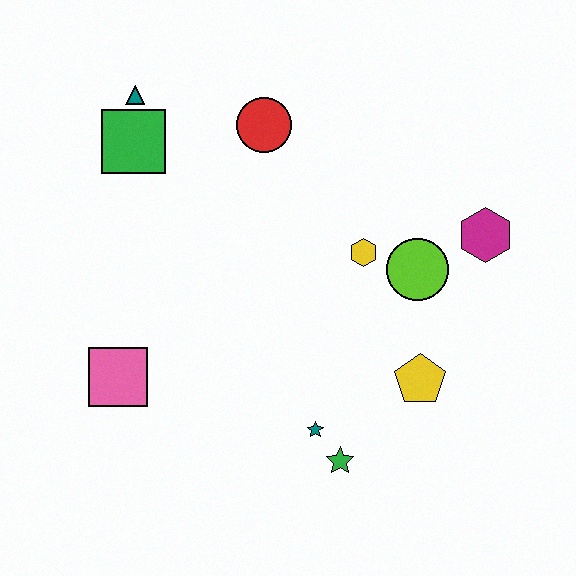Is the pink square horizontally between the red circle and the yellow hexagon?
No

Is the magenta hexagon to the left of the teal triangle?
No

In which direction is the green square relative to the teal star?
The green square is above the teal star.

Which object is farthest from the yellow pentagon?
The teal triangle is farthest from the yellow pentagon.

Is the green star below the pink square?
Yes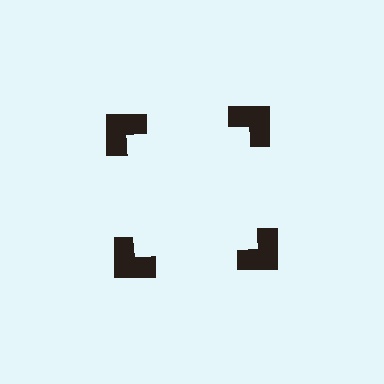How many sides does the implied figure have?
4 sides.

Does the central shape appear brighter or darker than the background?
It typically appears slightly brighter than the background, even though no actual brightness change is drawn.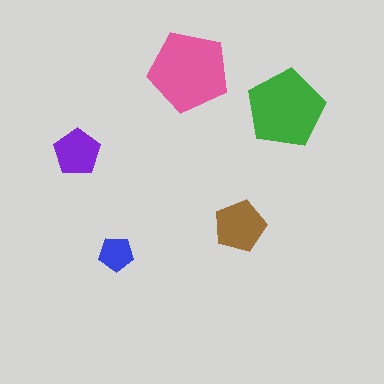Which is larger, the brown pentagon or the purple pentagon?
The brown one.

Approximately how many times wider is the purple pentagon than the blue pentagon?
About 1.5 times wider.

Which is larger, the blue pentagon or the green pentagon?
The green one.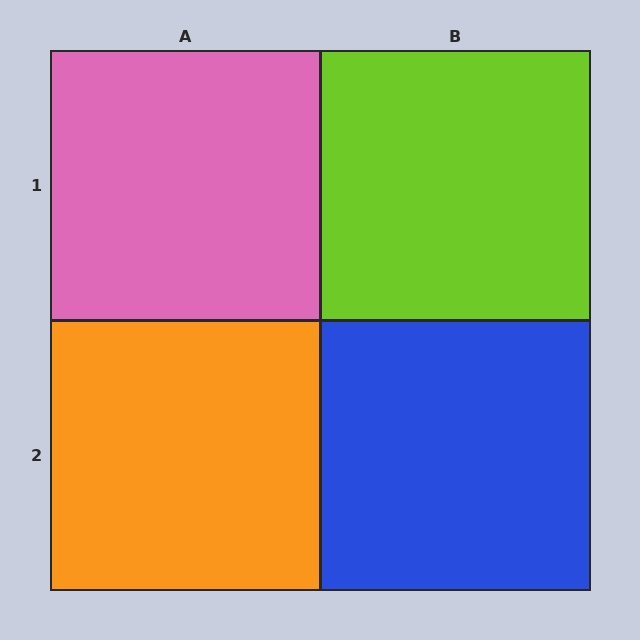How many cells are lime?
1 cell is lime.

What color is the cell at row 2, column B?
Blue.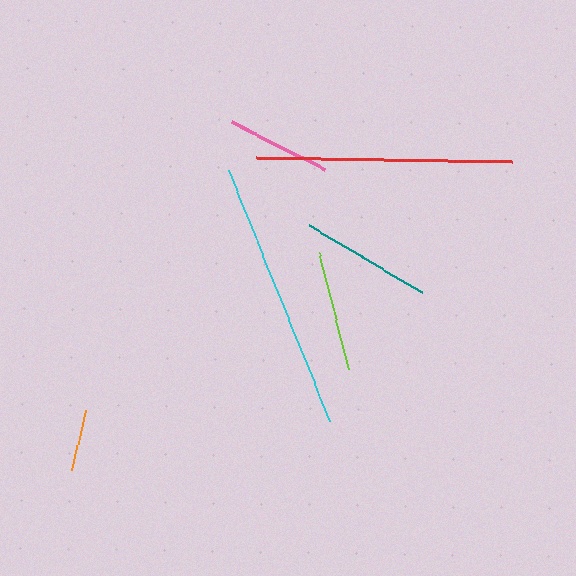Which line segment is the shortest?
The orange line is the shortest at approximately 62 pixels.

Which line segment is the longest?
The cyan line is the longest at approximately 271 pixels.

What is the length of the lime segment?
The lime segment is approximately 120 pixels long.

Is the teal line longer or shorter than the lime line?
The teal line is longer than the lime line.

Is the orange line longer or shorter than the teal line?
The teal line is longer than the orange line.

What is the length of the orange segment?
The orange segment is approximately 62 pixels long.